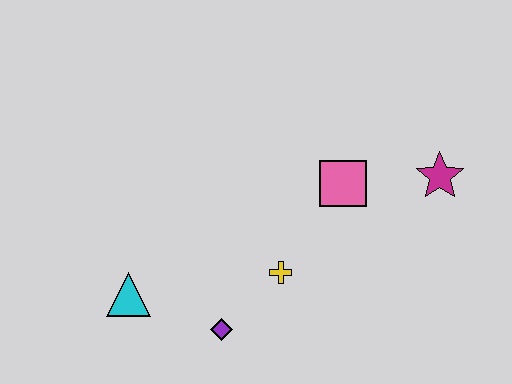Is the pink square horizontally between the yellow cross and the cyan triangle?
No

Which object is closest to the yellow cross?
The purple diamond is closest to the yellow cross.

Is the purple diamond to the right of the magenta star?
No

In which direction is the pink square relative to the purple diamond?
The pink square is above the purple diamond.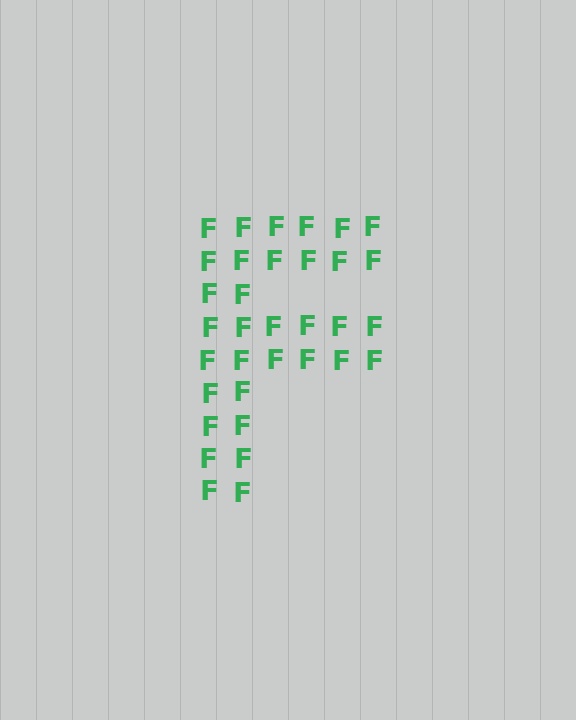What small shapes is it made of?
It is made of small letter F's.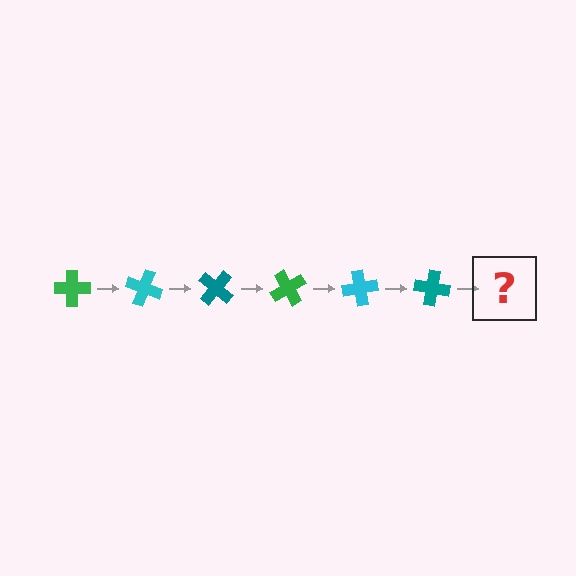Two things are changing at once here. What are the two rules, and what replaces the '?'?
The two rules are that it rotates 20 degrees each step and the color cycles through green, cyan, and teal. The '?' should be a green cross, rotated 120 degrees from the start.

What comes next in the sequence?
The next element should be a green cross, rotated 120 degrees from the start.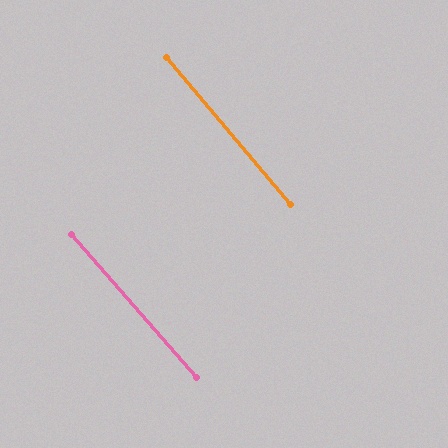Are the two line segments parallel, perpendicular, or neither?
Parallel — their directions differ by only 0.8°.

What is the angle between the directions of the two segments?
Approximately 1 degree.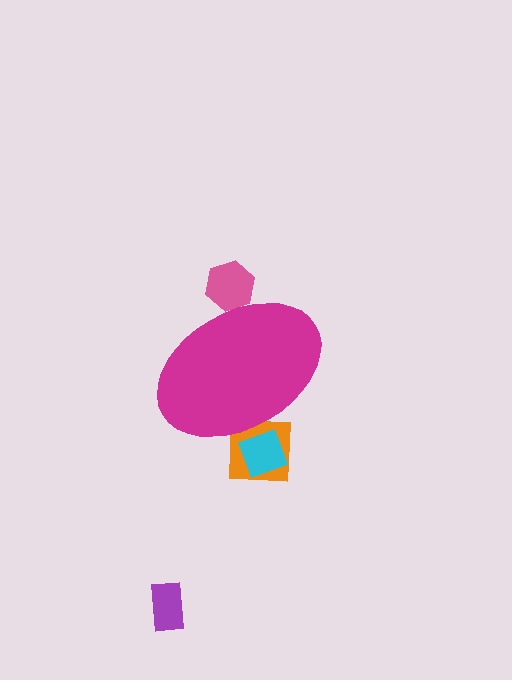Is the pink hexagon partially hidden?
Yes, the pink hexagon is partially hidden behind the magenta ellipse.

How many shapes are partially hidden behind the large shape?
3 shapes are partially hidden.